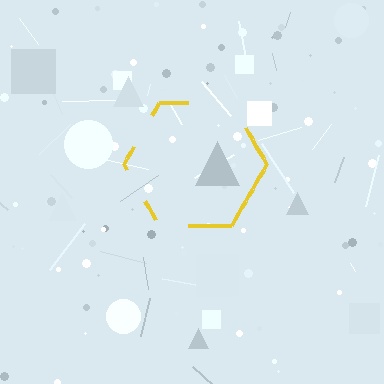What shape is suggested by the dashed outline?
The dashed outline suggests a hexagon.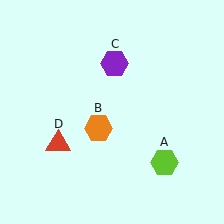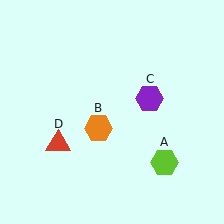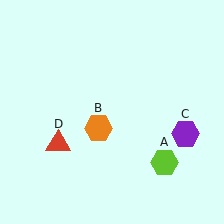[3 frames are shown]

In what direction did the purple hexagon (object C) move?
The purple hexagon (object C) moved down and to the right.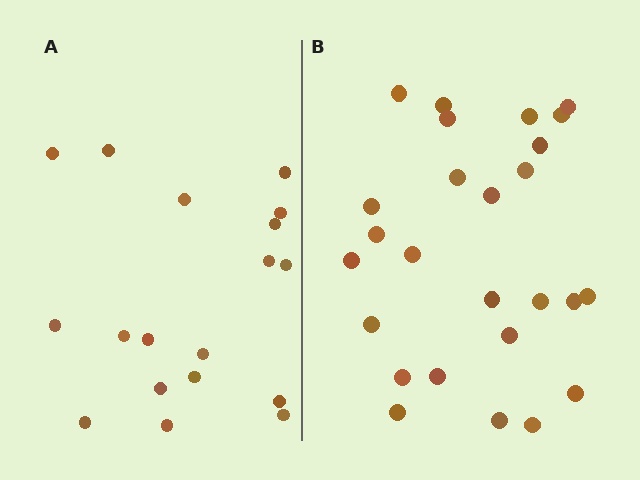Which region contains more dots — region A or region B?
Region B (the right region) has more dots.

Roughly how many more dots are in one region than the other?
Region B has roughly 8 or so more dots than region A.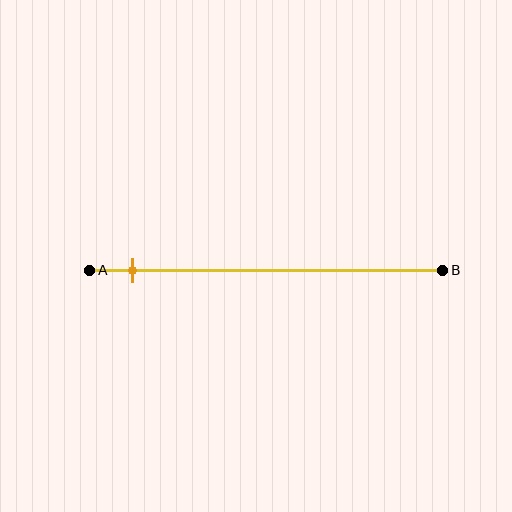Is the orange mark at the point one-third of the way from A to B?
No, the mark is at about 10% from A, not at the 33% one-third point.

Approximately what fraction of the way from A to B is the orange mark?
The orange mark is approximately 10% of the way from A to B.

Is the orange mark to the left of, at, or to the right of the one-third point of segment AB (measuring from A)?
The orange mark is to the left of the one-third point of segment AB.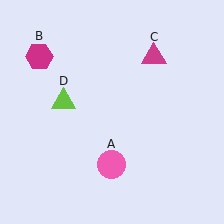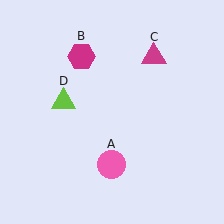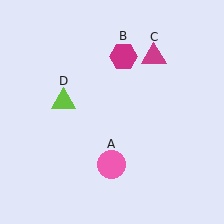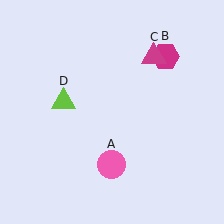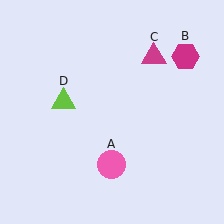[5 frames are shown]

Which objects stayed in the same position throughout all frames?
Pink circle (object A) and magenta triangle (object C) and lime triangle (object D) remained stationary.